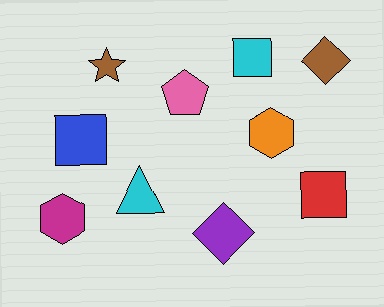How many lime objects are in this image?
There are no lime objects.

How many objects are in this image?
There are 10 objects.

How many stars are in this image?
There is 1 star.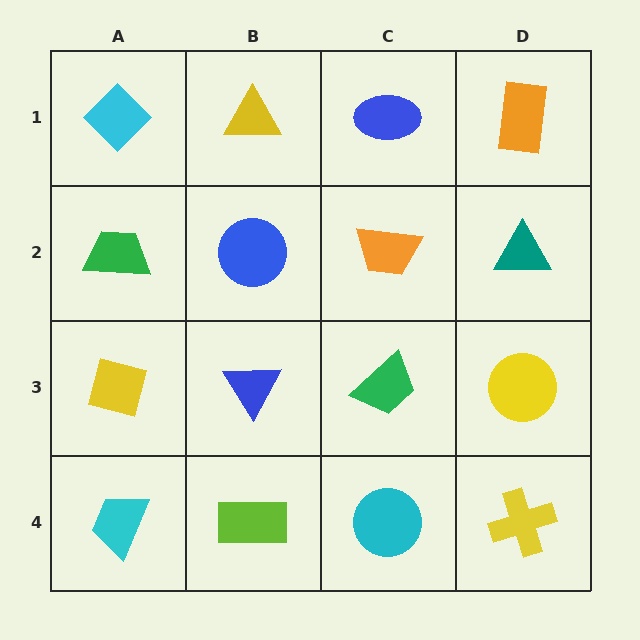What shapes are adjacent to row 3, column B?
A blue circle (row 2, column B), a lime rectangle (row 4, column B), a yellow square (row 3, column A), a green trapezoid (row 3, column C).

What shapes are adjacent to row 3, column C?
An orange trapezoid (row 2, column C), a cyan circle (row 4, column C), a blue triangle (row 3, column B), a yellow circle (row 3, column D).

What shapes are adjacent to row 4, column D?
A yellow circle (row 3, column D), a cyan circle (row 4, column C).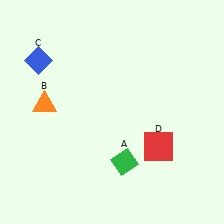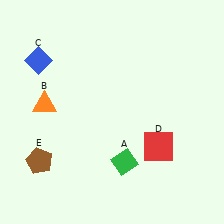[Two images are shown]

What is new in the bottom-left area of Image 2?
A brown pentagon (E) was added in the bottom-left area of Image 2.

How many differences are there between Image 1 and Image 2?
There is 1 difference between the two images.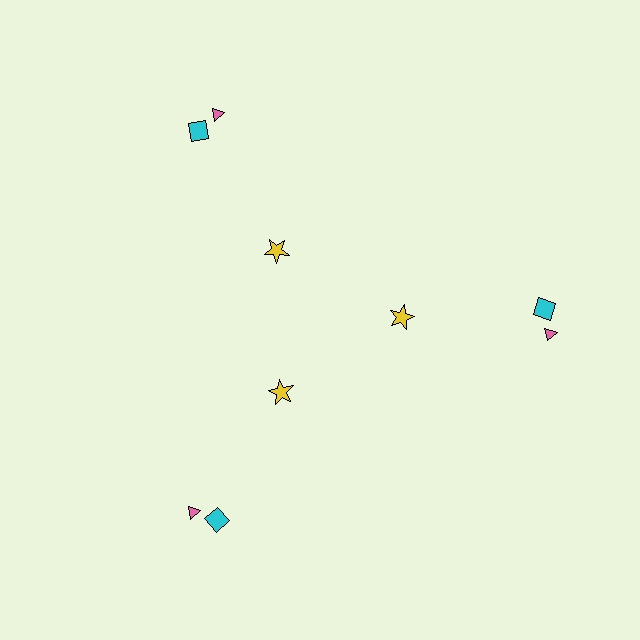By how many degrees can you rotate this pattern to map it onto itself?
The pattern maps onto itself every 120 degrees of rotation.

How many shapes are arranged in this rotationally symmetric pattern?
There are 9 shapes, arranged in 3 groups of 3.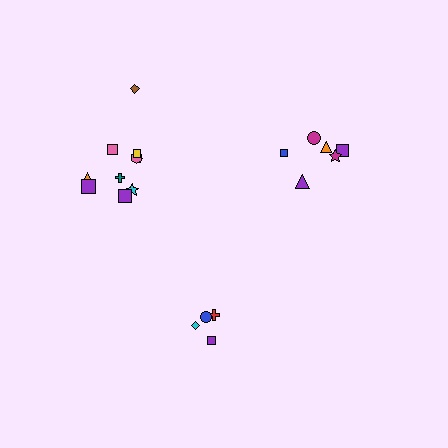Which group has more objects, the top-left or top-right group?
The top-left group.